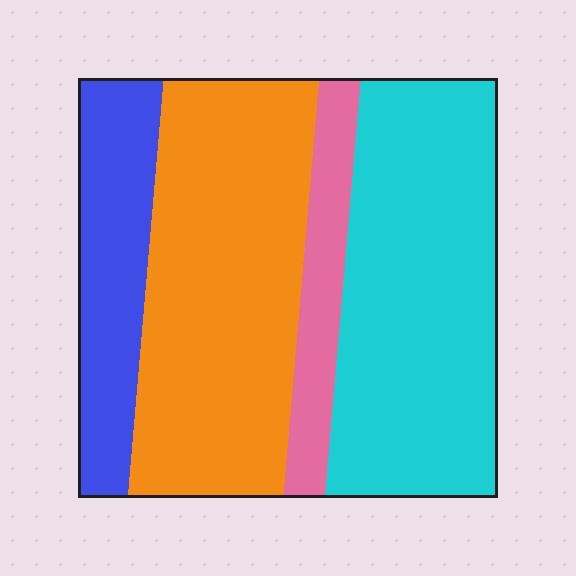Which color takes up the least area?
Pink, at roughly 10%.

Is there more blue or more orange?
Orange.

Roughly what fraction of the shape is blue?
Blue covers about 15% of the shape.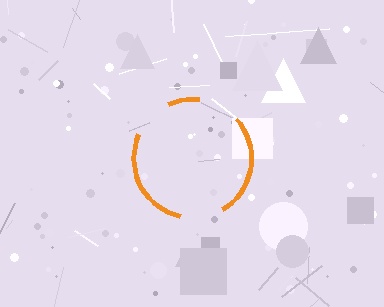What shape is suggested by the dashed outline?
The dashed outline suggests a circle.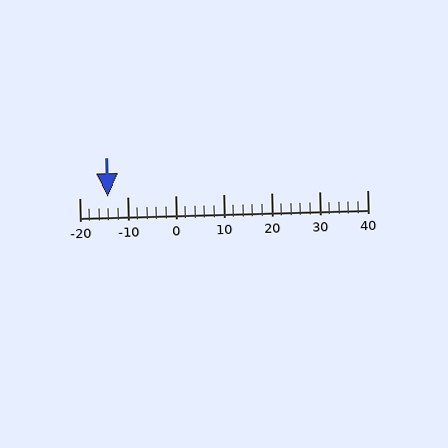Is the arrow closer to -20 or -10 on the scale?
The arrow is closer to -10.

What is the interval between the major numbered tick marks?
The major tick marks are spaced 10 units apart.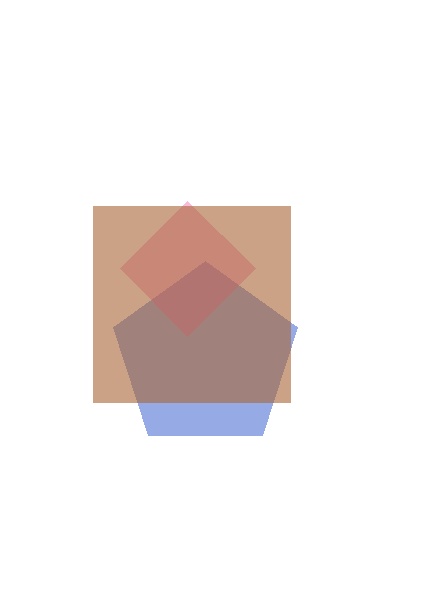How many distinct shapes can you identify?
There are 3 distinct shapes: a blue pentagon, a pink diamond, a brown square.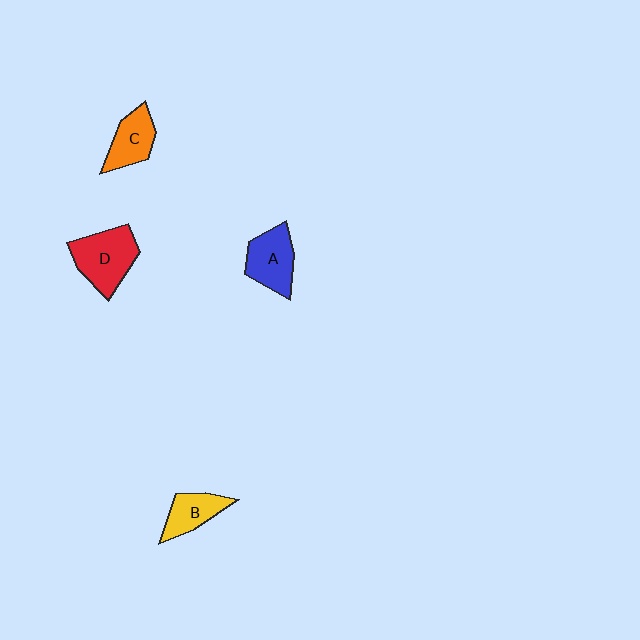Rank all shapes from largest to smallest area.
From largest to smallest: D (red), A (blue), C (orange), B (yellow).